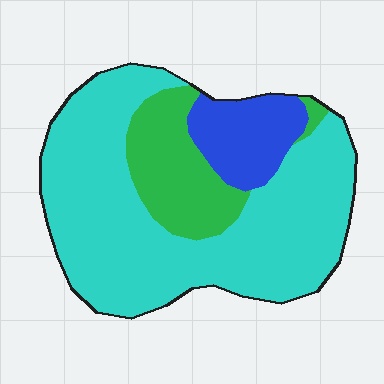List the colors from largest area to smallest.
From largest to smallest: cyan, green, blue.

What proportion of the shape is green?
Green takes up about one fifth (1/5) of the shape.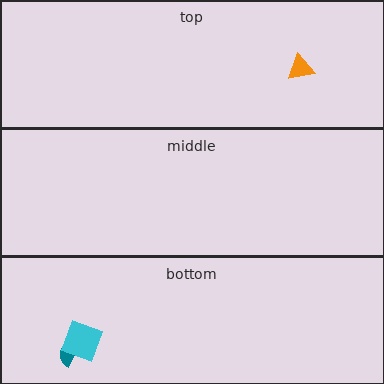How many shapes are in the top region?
1.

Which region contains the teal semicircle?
The bottom region.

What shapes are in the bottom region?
The teal semicircle, the cyan square.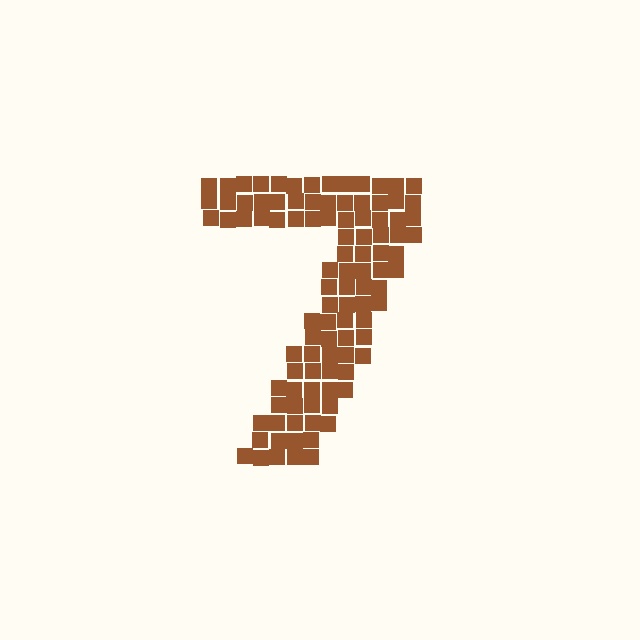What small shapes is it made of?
It is made of small squares.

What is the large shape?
The large shape is the digit 7.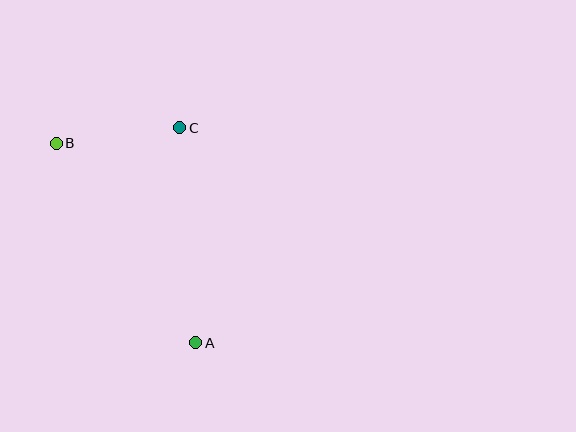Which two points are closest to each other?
Points B and C are closest to each other.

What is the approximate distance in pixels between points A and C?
The distance between A and C is approximately 216 pixels.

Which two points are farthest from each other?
Points A and B are farthest from each other.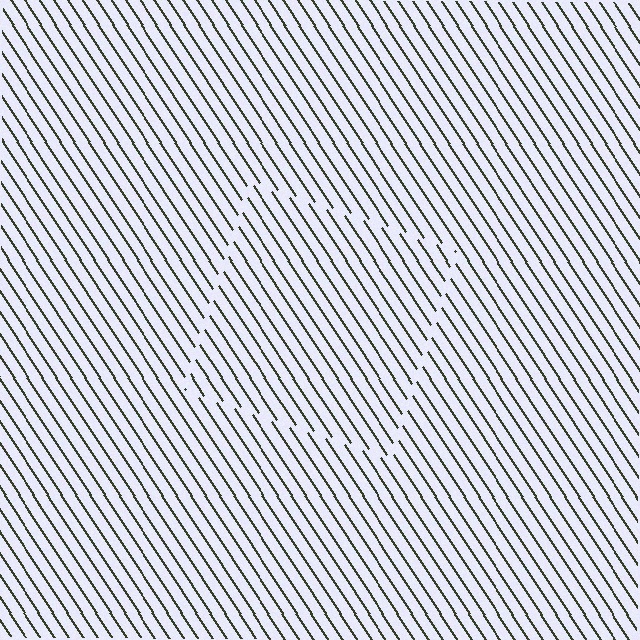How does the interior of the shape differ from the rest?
The interior of the shape contains the same grating, shifted by half a period — the contour is defined by the phase discontinuity where line-ends from the inner and outer gratings abut.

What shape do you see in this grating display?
An illusory square. The interior of the shape contains the same grating, shifted by half a period — the contour is defined by the phase discontinuity where line-ends from the inner and outer gratings abut.